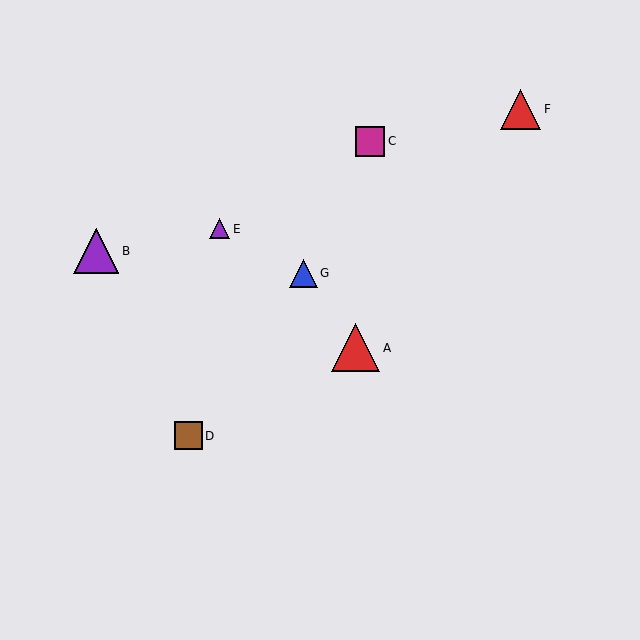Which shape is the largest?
The red triangle (labeled A) is the largest.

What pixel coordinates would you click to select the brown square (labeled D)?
Click at (189, 436) to select the brown square D.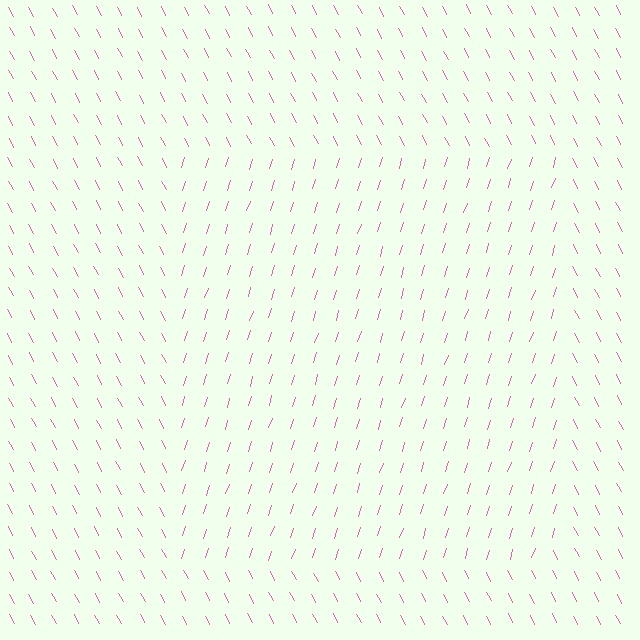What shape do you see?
I see a rectangle.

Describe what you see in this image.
The image is filled with small pink line segments. A rectangle region in the image has lines oriented differently from the surrounding lines, creating a visible texture boundary.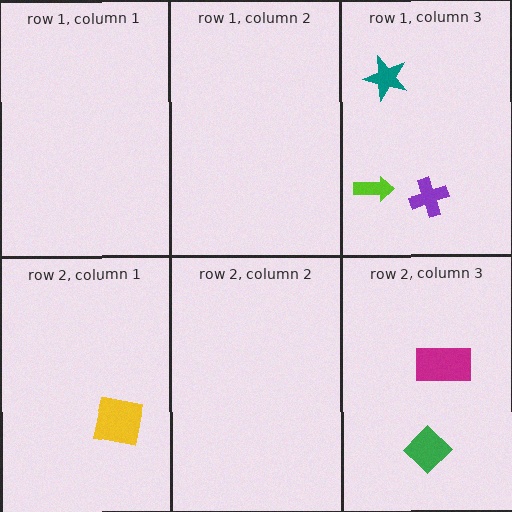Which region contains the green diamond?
The row 2, column 3 region.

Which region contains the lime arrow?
The row 1, column 3 region.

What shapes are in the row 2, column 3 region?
The green diamond, the magenta rectangle.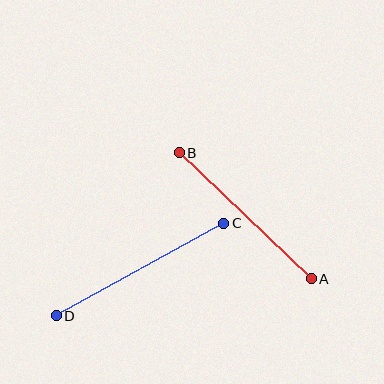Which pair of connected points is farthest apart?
Points C and D are farthest apart.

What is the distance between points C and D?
The distance is approximately 191 pixels.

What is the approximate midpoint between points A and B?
The midpoint is at approximately (245, 216) pixels.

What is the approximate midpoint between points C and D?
The midpoint is at approximately (140, 269) pixels.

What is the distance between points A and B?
The distance is approximately 182 pixels.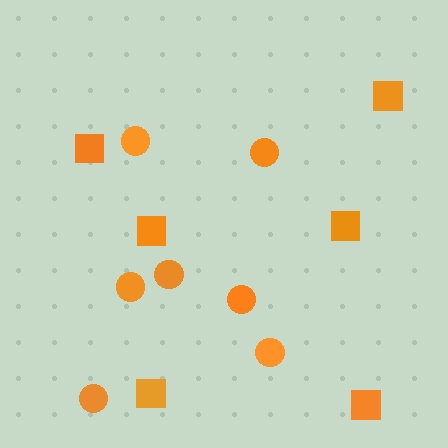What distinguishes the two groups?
There are 2 groups: one group of circles (7) and one group of squares (6).